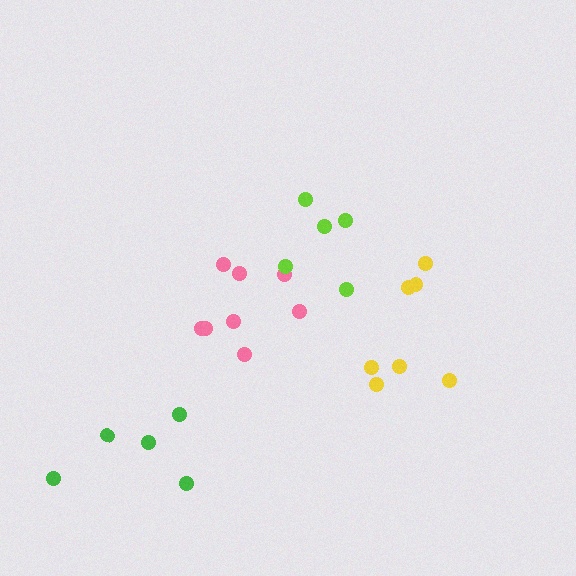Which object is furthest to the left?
The green cluster is leftmost.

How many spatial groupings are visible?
There are 4 spatial groupings.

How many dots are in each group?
Group 1: 8 dots, Group 2: 5 dots, Group 3: 7 dots, Group 4: 5 dots (25 total).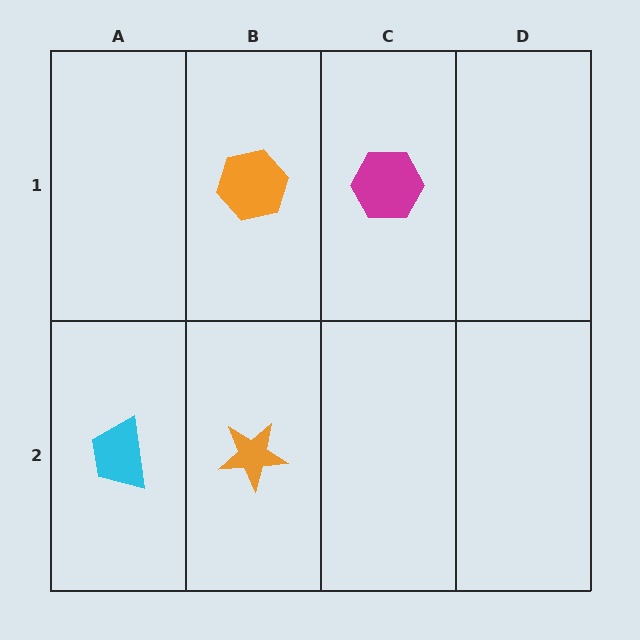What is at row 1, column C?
A magenta hexagon.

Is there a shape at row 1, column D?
No, that cell is empty.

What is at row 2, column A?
A cyan trapezoid.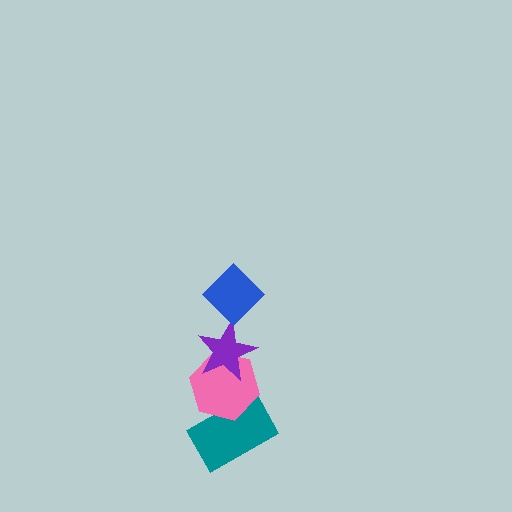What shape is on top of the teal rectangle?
The pink hexagon is on top of the teal rectangle.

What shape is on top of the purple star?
The blue diamond is on top of the purple star.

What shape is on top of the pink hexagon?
The purple star is on top of the pink hexagon.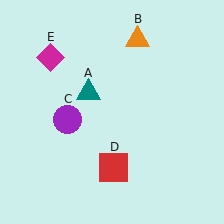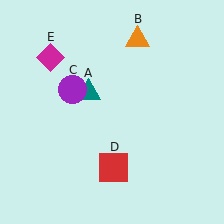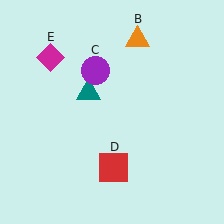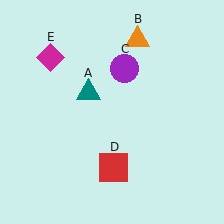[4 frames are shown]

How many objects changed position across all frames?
1 object changed position: purple circle (object C).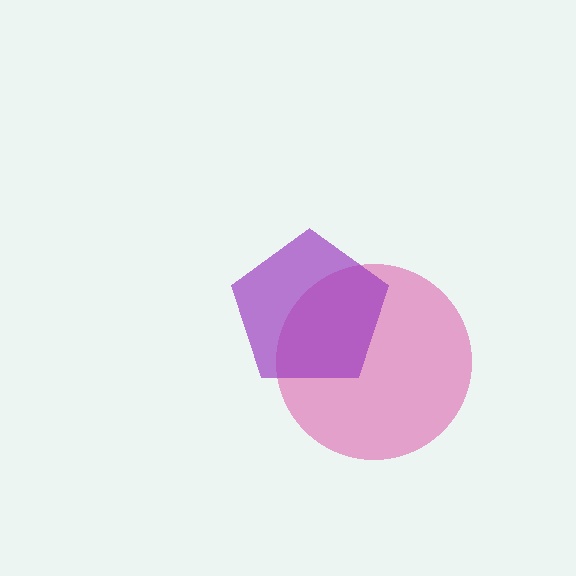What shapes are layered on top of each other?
The layered shapes are: a pink circle, a purple pentagon.